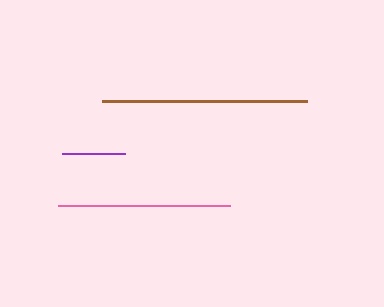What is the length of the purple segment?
The purple segment is approximately 63 pixels long.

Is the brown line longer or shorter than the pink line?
The brown line is longer than the pink line.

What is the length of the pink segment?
The pink segment is approximately 172 pixels long.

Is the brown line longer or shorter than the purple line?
The brown line is longer than the purple line.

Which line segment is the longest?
The brown line is the longest at approximately 205 pixels.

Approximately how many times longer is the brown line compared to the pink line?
The brown line is approximately 1.2 times the length of the pink line.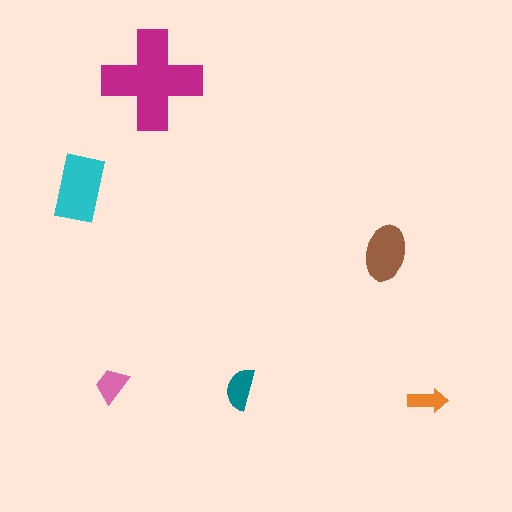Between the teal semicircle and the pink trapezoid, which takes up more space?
The teal semicircle.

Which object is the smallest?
The orange arrow.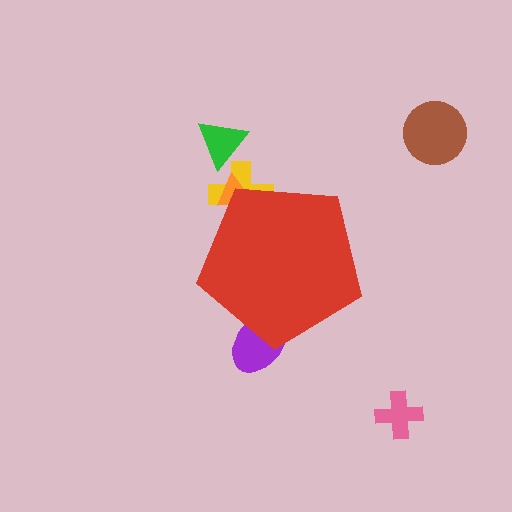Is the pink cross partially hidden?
No, the pink cross is fully visible.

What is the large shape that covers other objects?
A red pentagon.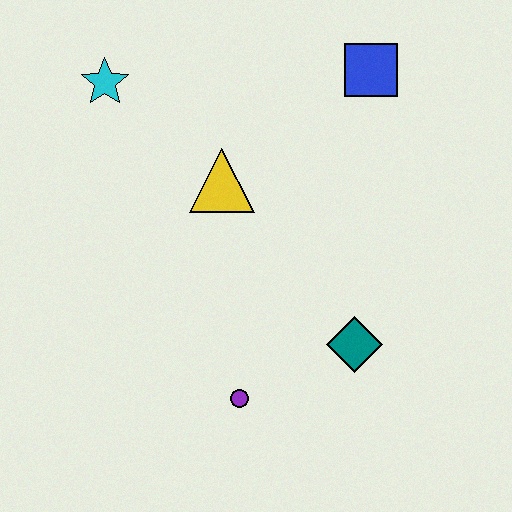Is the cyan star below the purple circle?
No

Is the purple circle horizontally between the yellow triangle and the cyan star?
No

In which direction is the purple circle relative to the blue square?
The purple circle is below the blue square.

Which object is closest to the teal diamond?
The purple circle is closest to the teal diamond.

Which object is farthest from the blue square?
The purple circle is farthest from the blue square.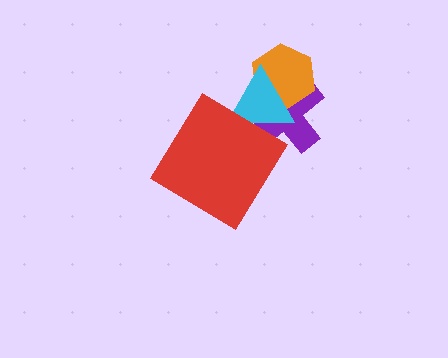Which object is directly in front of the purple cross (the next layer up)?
The orange hexagon is directly in front of the purple cross.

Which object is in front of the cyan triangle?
The red diamond is in front of the cyan triangle.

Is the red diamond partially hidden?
No, no other shape covers it.